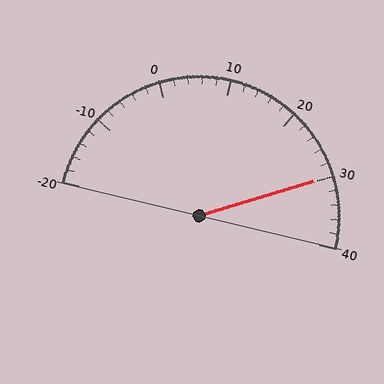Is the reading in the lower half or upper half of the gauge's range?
The reading is in the upper half of the range (-20 to 40).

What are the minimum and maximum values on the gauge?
The gauge ranges from -20 to 40.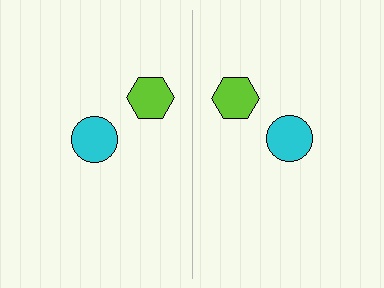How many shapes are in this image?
There are 4 shapes in this image.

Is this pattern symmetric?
Yes, this pattern has bilateral (reflection) symmetry.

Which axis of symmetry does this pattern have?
The pattern has a vertical axis of symmetry running through the center of the image.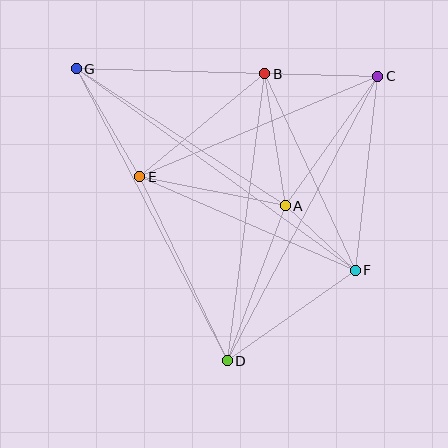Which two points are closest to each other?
Points A and F are closest to each other.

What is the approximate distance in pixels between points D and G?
The distance between D and G is approximately 329 pixels.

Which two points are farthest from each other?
Points F and G are farthest from each other.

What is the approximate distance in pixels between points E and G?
The distance between E and G is approximately 125 pixels.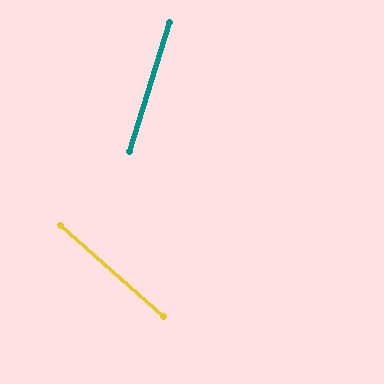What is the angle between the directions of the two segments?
Approximately 66 degrees.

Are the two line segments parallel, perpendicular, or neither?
Neither parallel nor perpendicular — they differ by about 66°.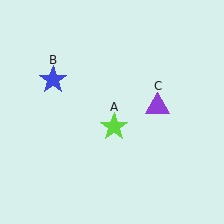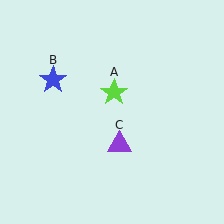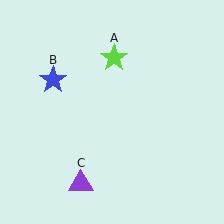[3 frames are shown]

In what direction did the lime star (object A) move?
The lime star (object A) moved up.